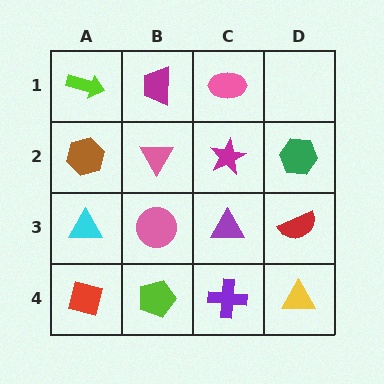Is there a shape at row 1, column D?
No, that cell is empty.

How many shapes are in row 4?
4 shapes.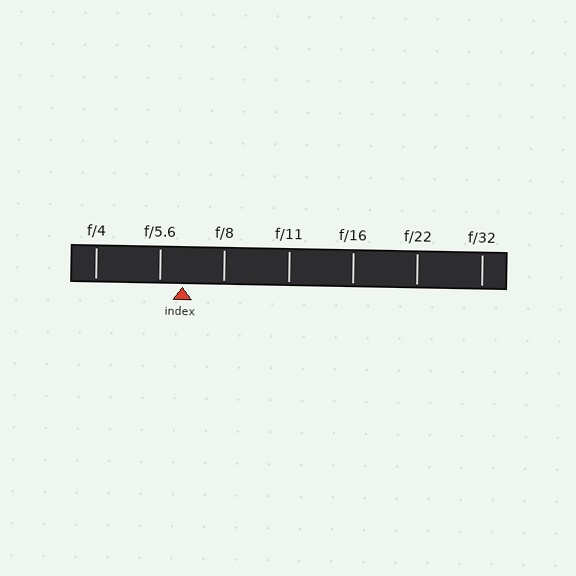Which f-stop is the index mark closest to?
The index mark is closest to f/5.6.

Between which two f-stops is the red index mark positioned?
The index mark is between f/5.6 and f/8.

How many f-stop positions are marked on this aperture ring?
There are 7 f-stop positions marked.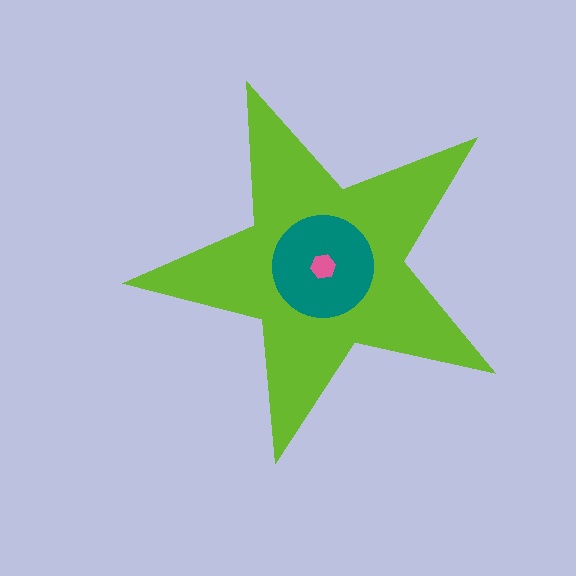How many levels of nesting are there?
3.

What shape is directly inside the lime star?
The teal circle.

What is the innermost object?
The pink hexagon.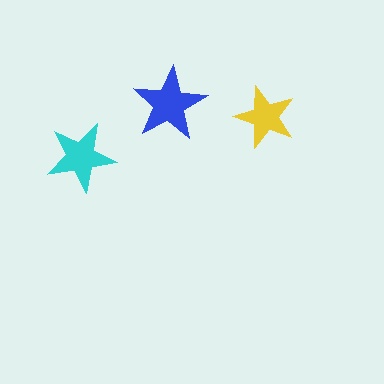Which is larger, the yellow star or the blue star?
The blue one.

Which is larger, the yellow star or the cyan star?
The cyan one.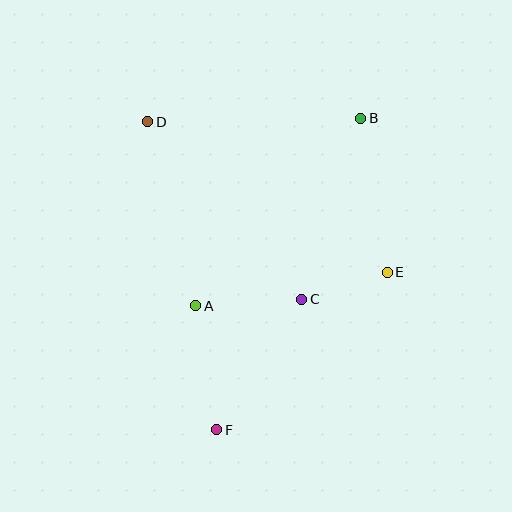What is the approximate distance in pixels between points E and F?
The distance between E and F is approximately 232 pixels.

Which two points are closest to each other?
Points C and E are closest to each other.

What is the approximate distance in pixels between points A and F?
The distance between A and F is approximately 126 pixels.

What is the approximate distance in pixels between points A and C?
The distance between A and C is approximately 106 pixels.